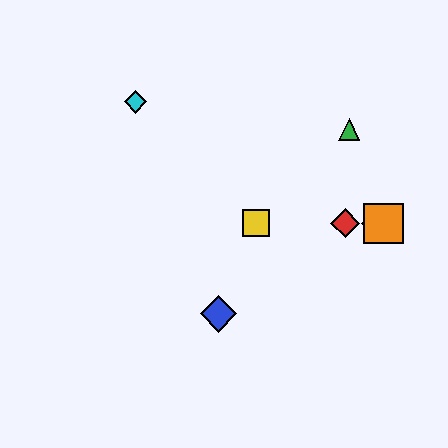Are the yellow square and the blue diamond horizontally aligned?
No, the yellow square is at y≈223 and the blue diamond is at y≈314.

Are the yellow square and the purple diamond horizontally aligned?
Yes, both are at y≈223.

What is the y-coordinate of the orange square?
The orange square is at y≈223.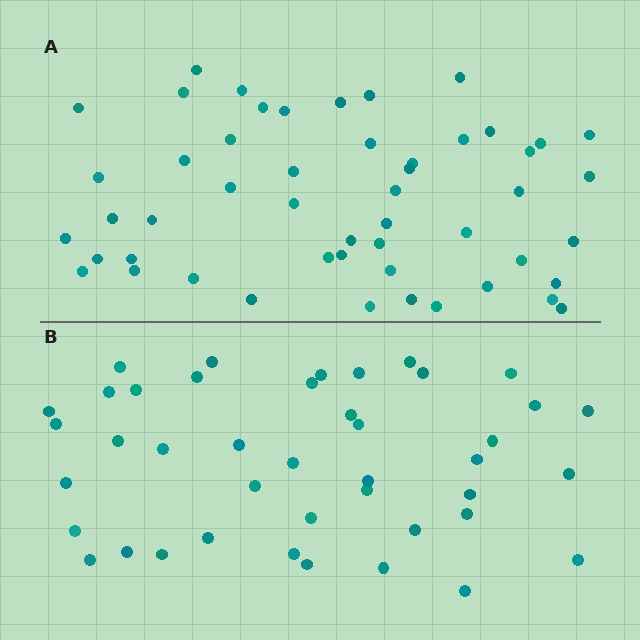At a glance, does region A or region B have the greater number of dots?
Region A (the top region) has more dots.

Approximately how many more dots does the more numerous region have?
Region A has roughly 8 or so more dots than region B.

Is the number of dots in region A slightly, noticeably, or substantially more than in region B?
Region A has only slightly more — the two regions are fairly close. The ratio is roughly 1.2 to 1.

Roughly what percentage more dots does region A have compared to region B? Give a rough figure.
About 20% more.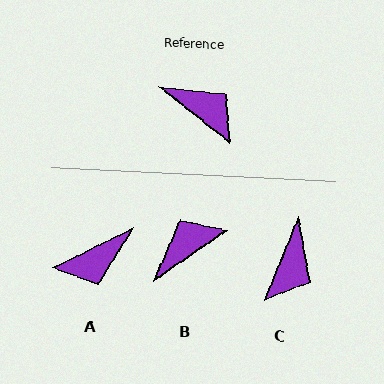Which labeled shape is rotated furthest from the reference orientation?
A, about 116 degrees away.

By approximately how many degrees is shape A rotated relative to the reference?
Approximately 116 degrees clockwise.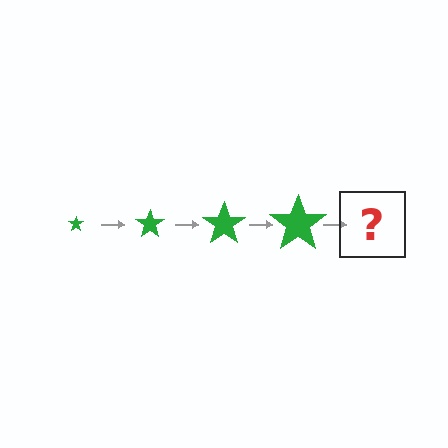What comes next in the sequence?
The next element should be a green star, larger than the previous one.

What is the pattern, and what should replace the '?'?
The pattern is that the star gets progressively larger each step. The '?' should be a green star, larger than the previous one.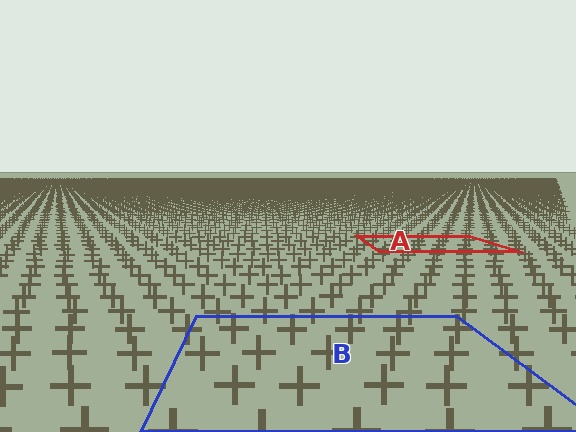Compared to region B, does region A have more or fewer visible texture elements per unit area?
Region A has more texture elements per unit area — they are packed more densely because it is farther away.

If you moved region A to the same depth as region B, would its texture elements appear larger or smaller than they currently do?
They would appear larger. At a closer depth, the same texture elements are projected at a bigger on-screen size.